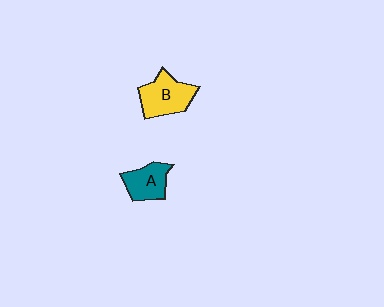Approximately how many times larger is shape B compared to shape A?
Approximately 1.3 times.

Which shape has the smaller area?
Shape A (teal).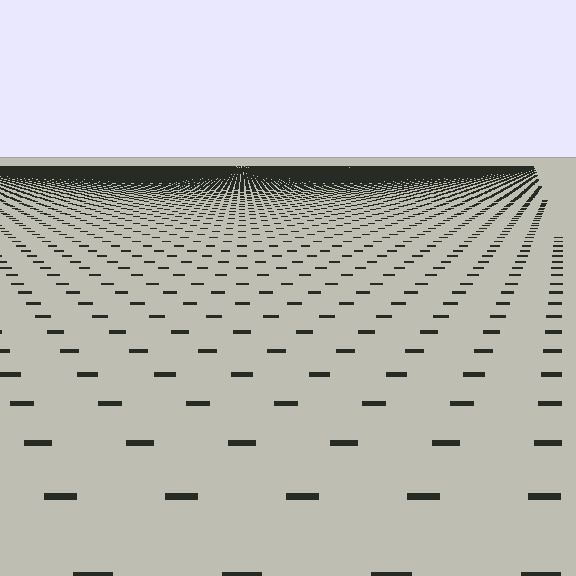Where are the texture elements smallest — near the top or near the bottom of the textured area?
Near the top.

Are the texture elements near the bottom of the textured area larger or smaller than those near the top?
Larger. Near the bottom, elements are closer to the viewer and appear at a bigger on-screen size.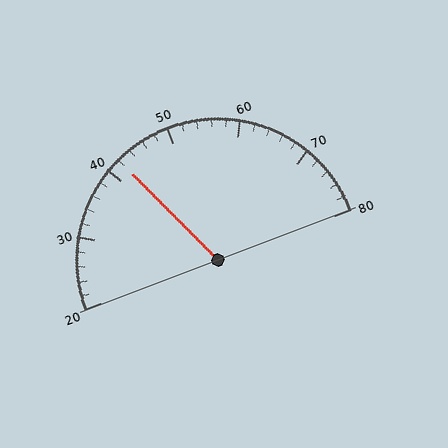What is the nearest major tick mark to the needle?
The nearest major tick mark is 40.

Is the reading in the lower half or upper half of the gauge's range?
The reading is in the lower half of the range (20 to 80).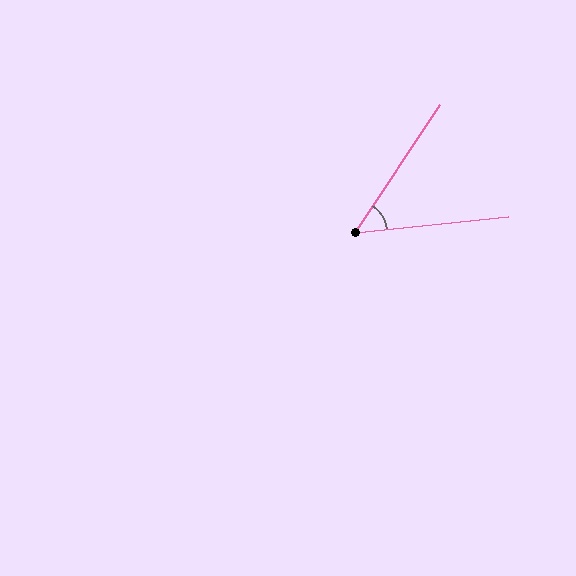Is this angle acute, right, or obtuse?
It is acute.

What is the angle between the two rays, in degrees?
Approximately 50 degrees.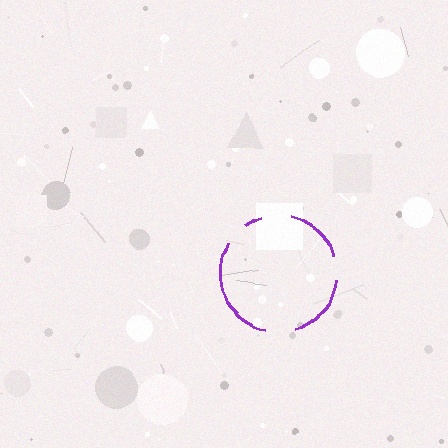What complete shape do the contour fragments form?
The contour fragments form a circle.